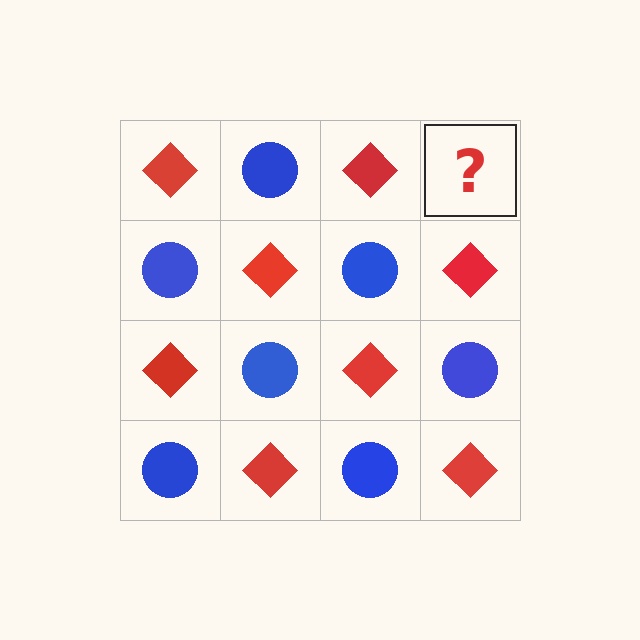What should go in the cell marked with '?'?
The missing cell should contain a blue circle.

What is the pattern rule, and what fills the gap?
The rule is that it alternates red diamond and blue circle in a checkerboard pattern. The gap should be filled with a blue circle.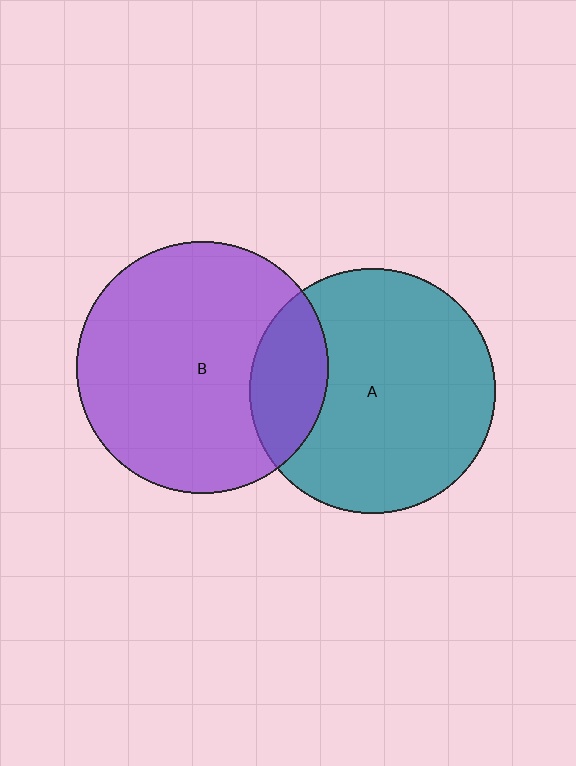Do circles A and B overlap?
Yes.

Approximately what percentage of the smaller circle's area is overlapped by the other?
Approximately 20%.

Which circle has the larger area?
Circle B (purple).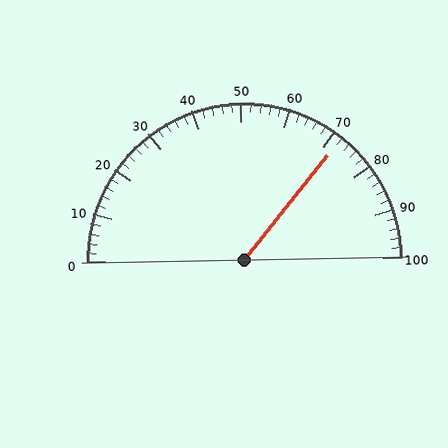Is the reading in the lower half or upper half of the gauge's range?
The reading is in the upper half of the range (0 to 100).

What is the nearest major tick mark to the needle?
The nearest major tick mark is 70.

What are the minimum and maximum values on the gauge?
The gauge ranges from 0 to 100.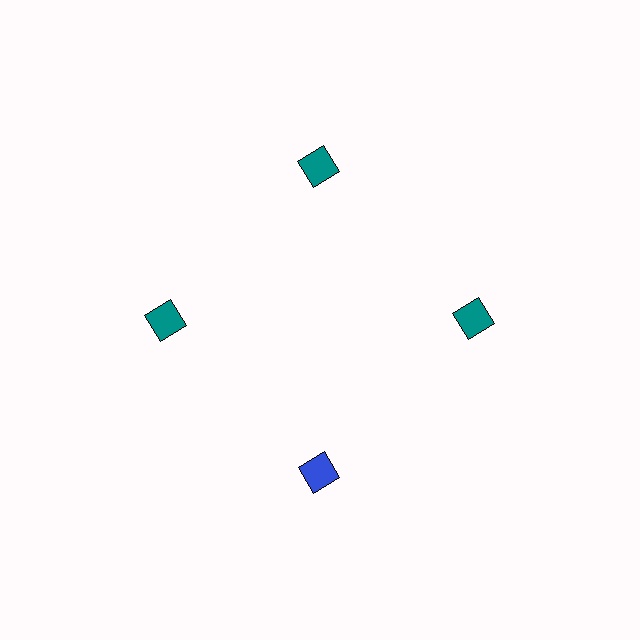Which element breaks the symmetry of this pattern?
The blue diamond at roughly the 6 o'clock position breaks the symmetry. All other shapes are teal diamonds.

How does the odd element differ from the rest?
It has a different color: blue instead of teal.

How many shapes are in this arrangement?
There are 4 shapes arranged in a ring pattern.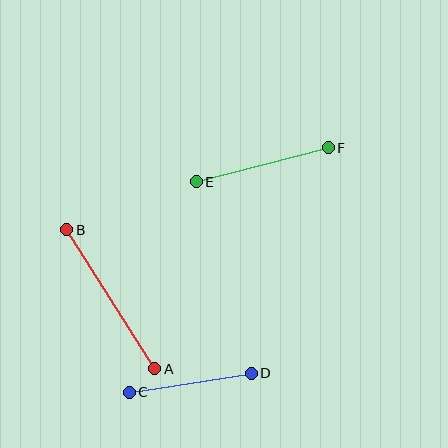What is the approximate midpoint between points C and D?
The midpoint is at approximately (190, 383) pixels.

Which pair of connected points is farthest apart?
Points A and B are farthest apart.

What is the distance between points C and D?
The distance is approximately 123 pixels.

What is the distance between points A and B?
The distance is approximately 165 pixels.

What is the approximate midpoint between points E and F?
The midpoint is at approximately (262, 165) pixels.